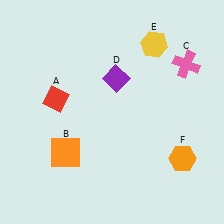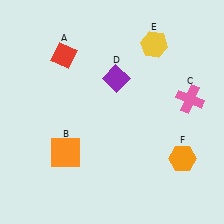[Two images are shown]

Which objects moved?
The objects that moved are: the red diamond (A), the pink cross (C).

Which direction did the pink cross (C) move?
The pink cross (C) moved down.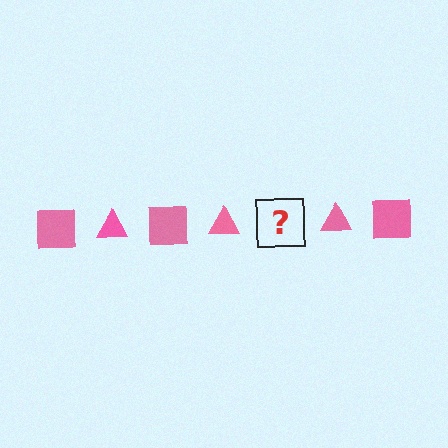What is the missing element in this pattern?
The missing element is a pink square.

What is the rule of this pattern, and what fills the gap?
The rule is that the pattern cycles through square, triangle shapes in pink. The gap should be filled with a pink square.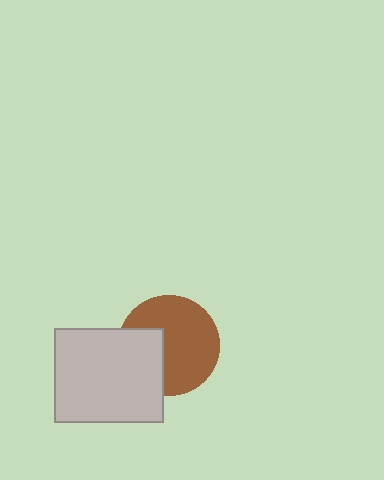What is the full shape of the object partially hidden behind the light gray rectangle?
The partially hidden object is a brown circle.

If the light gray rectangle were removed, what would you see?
You would see the complete brown circle.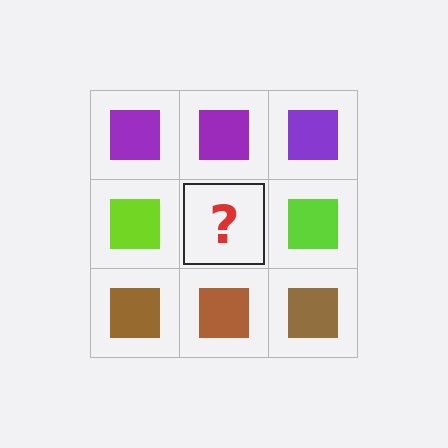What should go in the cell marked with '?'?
The missing cell should contain a lime square.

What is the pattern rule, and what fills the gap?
The rule is that each row has a consistent color. The gap should be filled with a lime square.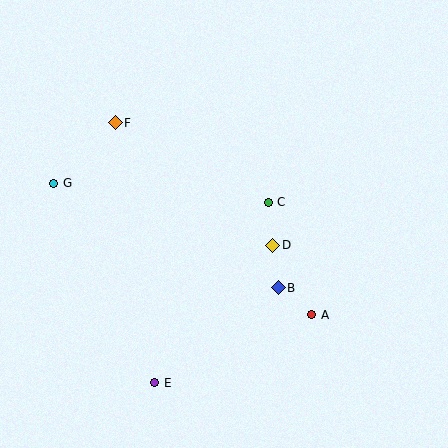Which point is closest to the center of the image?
Point C at (268, 202) is closest to the center.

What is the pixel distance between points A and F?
The distance between A and F is 275 pixels.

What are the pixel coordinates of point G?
Point G is at (54, 183).